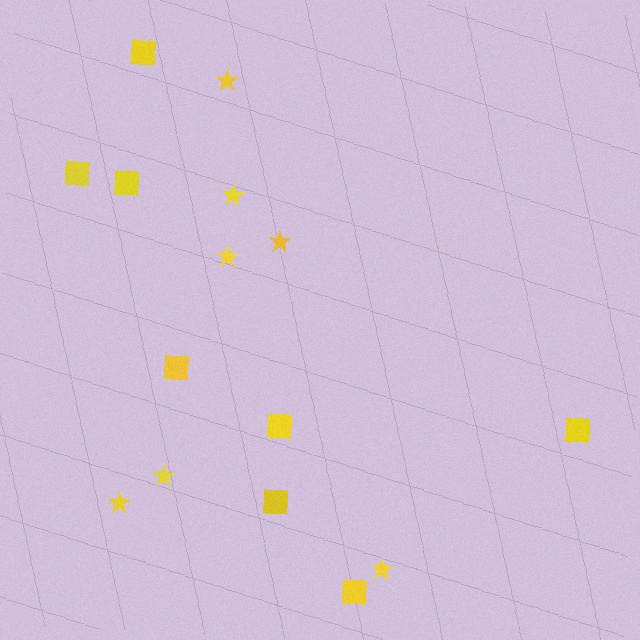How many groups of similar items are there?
There are 2 groups: one group of squares (8) and one group of stars (7).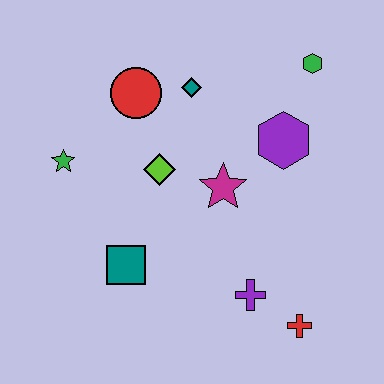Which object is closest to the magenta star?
The lime diamond is closest to the magenta star.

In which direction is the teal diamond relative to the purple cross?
The teal diamond is above the purple cross.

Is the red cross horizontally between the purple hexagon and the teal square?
No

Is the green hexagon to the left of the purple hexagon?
No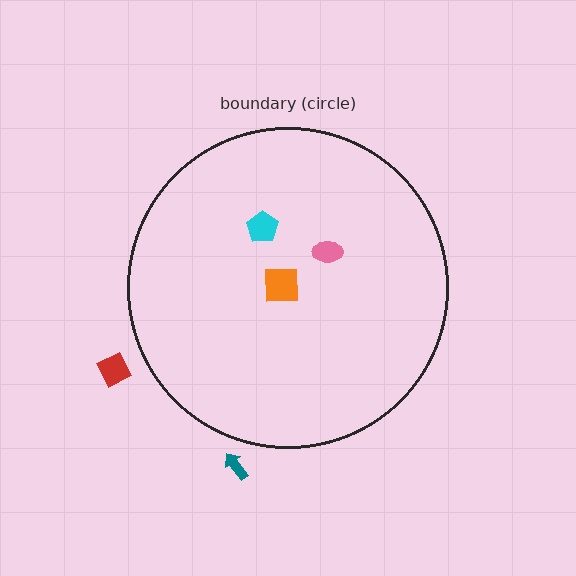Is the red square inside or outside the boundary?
Outside.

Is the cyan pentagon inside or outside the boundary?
Inside.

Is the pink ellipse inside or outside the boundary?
Inside.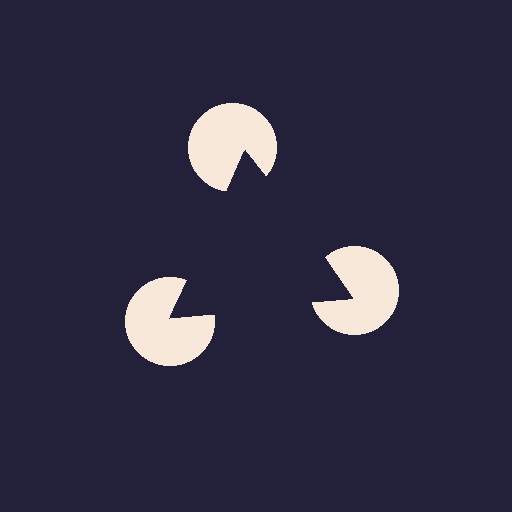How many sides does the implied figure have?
3 sides.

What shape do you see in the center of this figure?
An illusory triangle — its edges are inferred from the aligned wedge cuts in the pac-man discs, not physically drawn.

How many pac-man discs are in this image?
There are 3 — one at each vertex of the illusory triangle.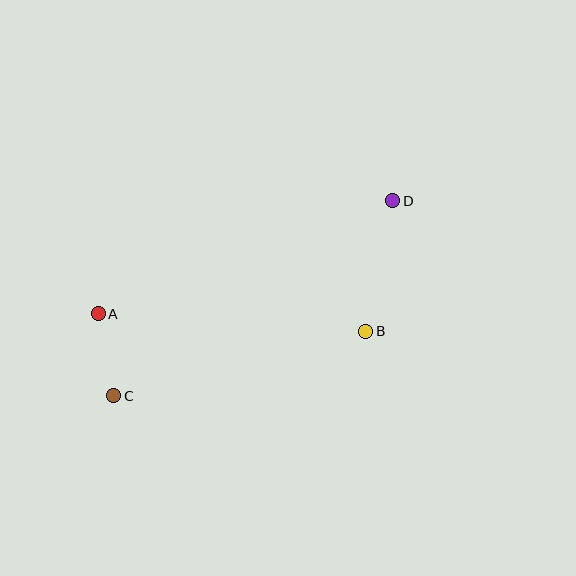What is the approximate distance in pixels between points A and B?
The distance between A and B is approximately 268 pixels.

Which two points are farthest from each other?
Points C and D are farthest from each other.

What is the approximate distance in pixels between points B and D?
The distance between B and D is approximately 133 pixels.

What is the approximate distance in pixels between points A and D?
The distance between A and D is approximately 315 pixels.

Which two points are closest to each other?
Points A and C are closest to each other.